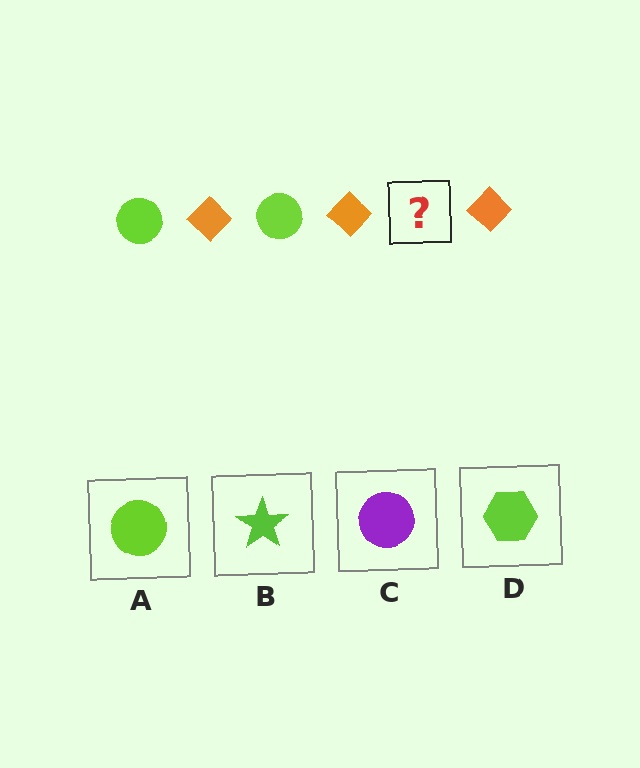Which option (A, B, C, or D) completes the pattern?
A.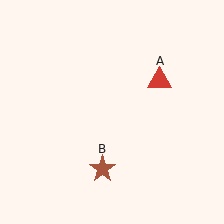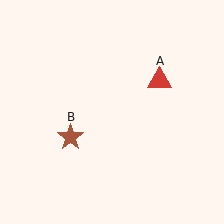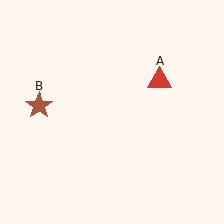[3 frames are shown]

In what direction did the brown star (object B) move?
The brown star (object B) moved up and to the left.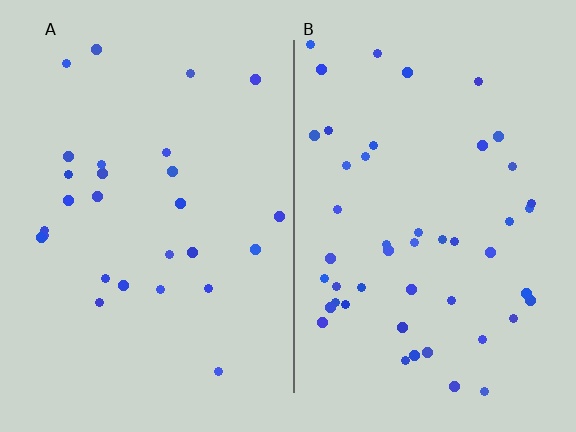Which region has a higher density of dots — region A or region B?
B (the right).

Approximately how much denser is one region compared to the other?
Approximately 1.8× — region B over region A.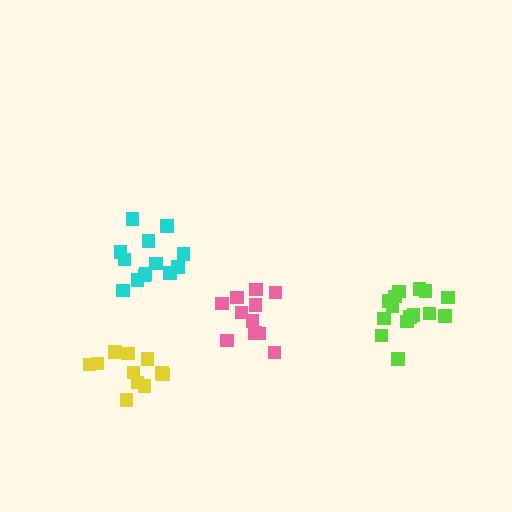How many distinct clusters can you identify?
There are 4 distinct clusters.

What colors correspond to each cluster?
The clusters are colored: cyan, yellow, lime, pink.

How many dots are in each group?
Group 1: 13 dots, Group 2: 11 dots, Group 3: 15 dots, Group 4: 11 dots (50 total).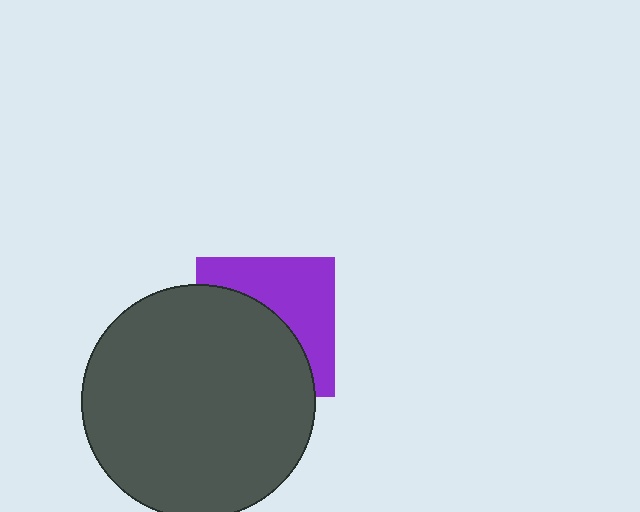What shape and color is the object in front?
The object in front is a dark gray circle.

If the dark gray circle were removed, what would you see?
You would see the complete purple square.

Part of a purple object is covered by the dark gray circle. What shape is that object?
It is a square.